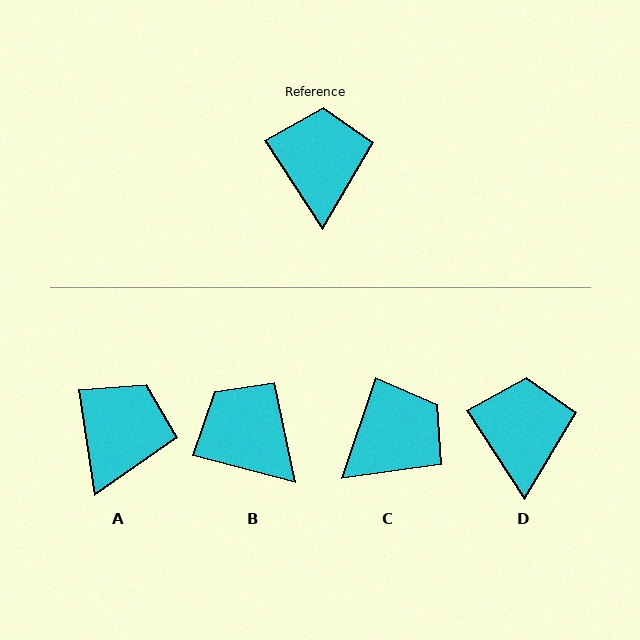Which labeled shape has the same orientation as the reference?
D.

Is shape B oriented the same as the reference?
No, it is off by about 43 degrees.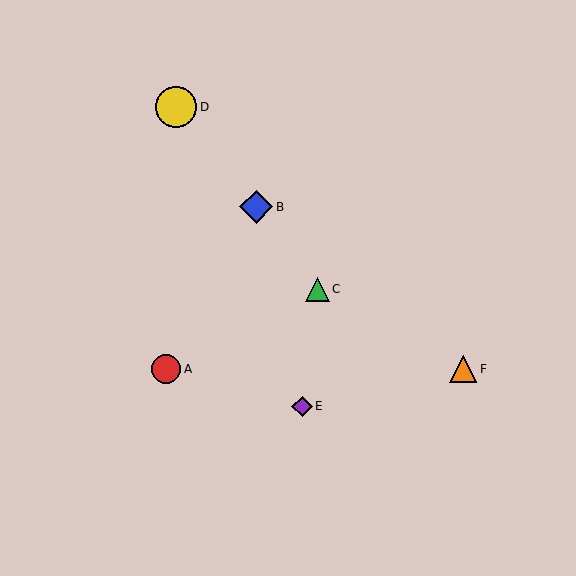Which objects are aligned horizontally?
Objects A, F are aligned horizontally.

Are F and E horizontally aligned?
No, F is at y≈369 and E is at y≈406.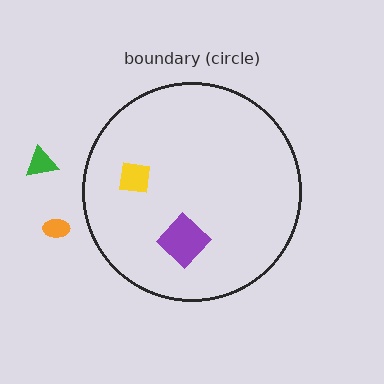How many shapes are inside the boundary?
2 inside, 2 outside.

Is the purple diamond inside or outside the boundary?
Inside.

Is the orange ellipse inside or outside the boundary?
Outside.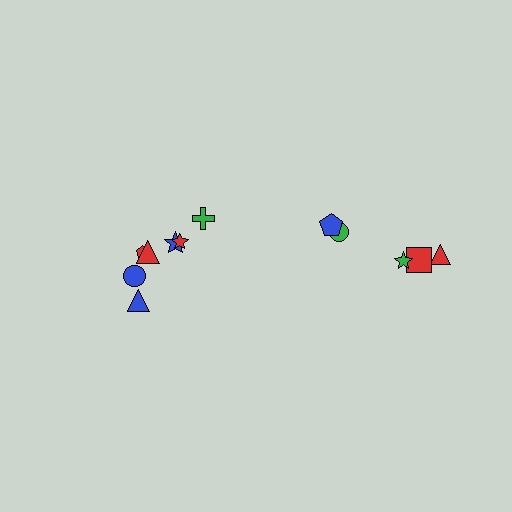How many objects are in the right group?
There are 5 objects.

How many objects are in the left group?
There are 7 objects.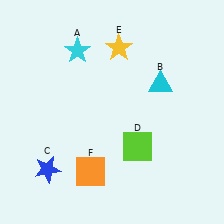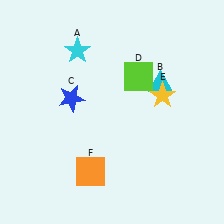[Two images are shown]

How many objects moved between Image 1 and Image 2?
3 objects moved between the two images.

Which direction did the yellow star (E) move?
The yellow star (E) moved down.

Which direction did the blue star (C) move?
The blue star (C) moved up.